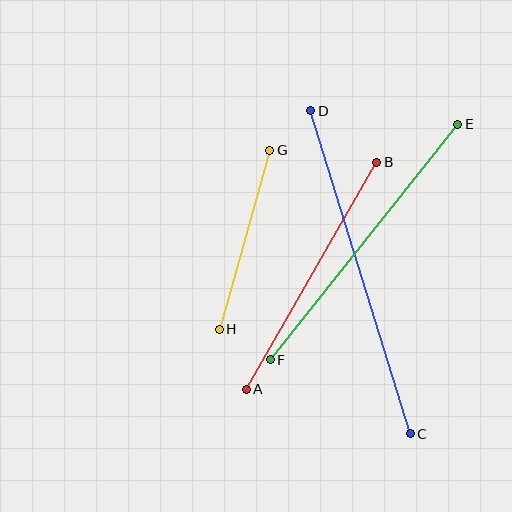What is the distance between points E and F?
The distance is approximately 301 pixels.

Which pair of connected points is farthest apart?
Points C and D are farthest apart.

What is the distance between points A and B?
The distance is approximately 262 pixels.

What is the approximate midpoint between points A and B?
The midpoint is at approximately (312, 276) pixels.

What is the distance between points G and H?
The distance is approximately 186 pixels.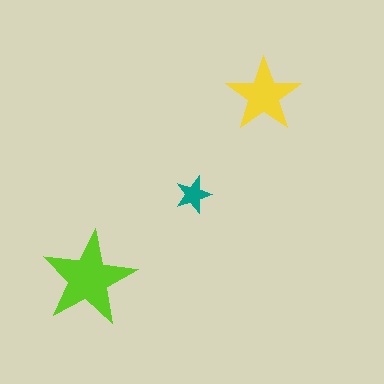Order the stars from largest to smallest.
the lime one, the yellow one, the teal one.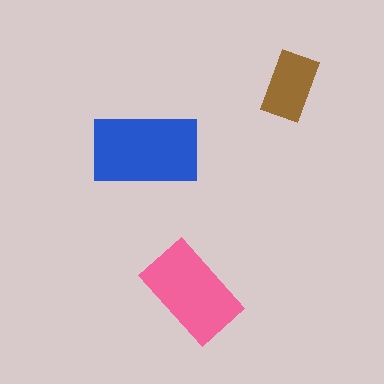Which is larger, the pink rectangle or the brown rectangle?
The pink one.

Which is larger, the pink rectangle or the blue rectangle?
The blue one.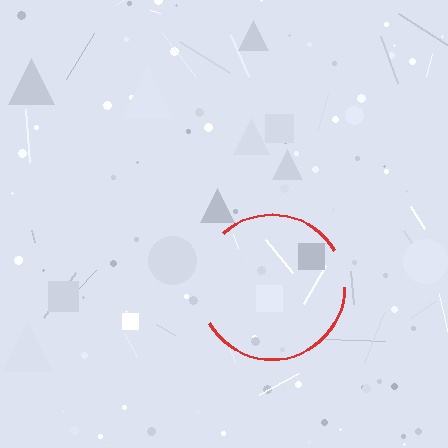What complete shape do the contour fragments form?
The contour fragments form a circle.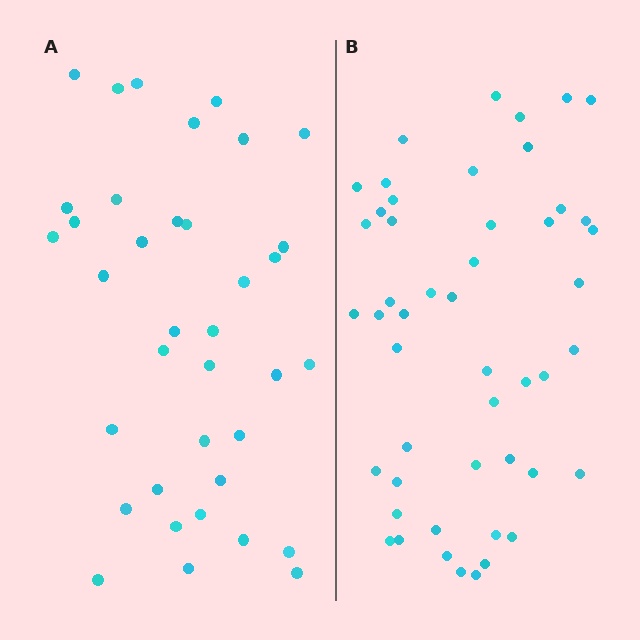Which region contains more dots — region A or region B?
Region B (the right region) has more dots.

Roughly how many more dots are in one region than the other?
Region B has roughly 12 or so more dots than region A.